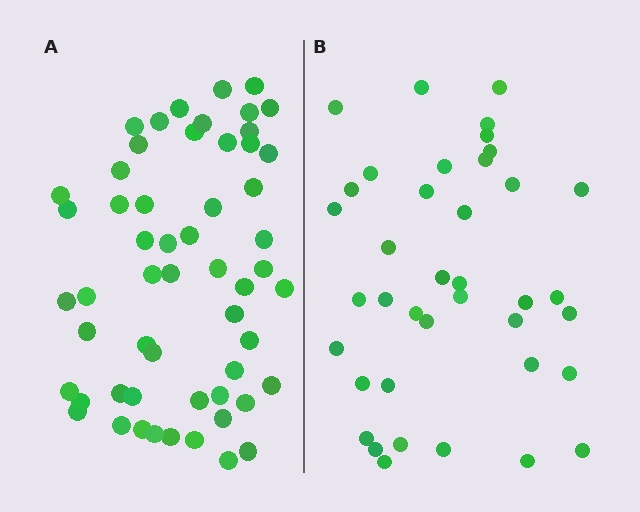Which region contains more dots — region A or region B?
Region A (the left region) has more dots.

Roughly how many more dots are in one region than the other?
Region A has approximately 15 more dots than region B.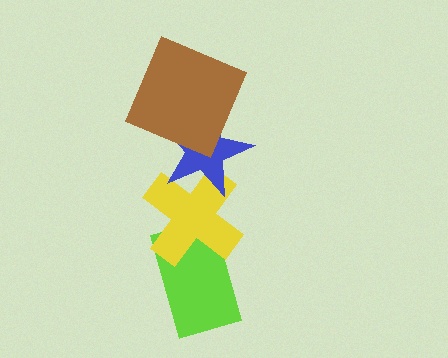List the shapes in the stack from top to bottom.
From top to bottom: the brown square, the blue star, the yellow cross, the lime rectangle.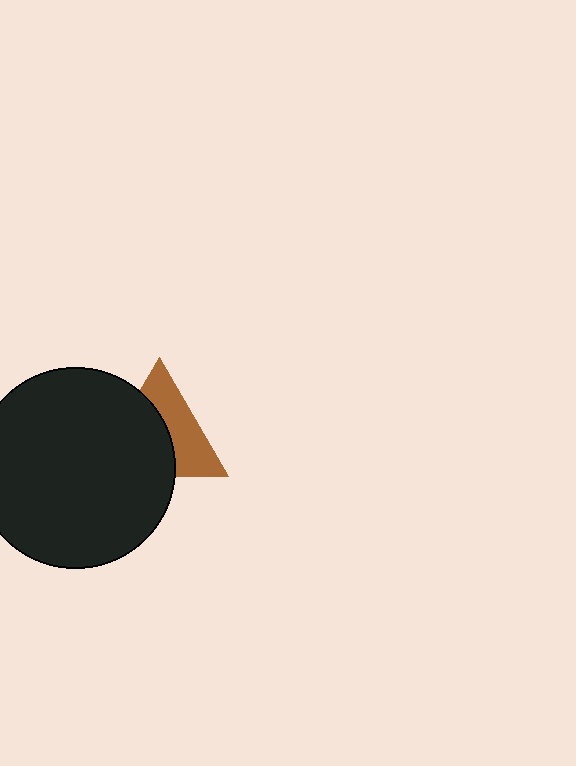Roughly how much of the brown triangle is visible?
About half of it is visible (roughly 47%).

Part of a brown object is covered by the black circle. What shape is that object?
It is a triangle.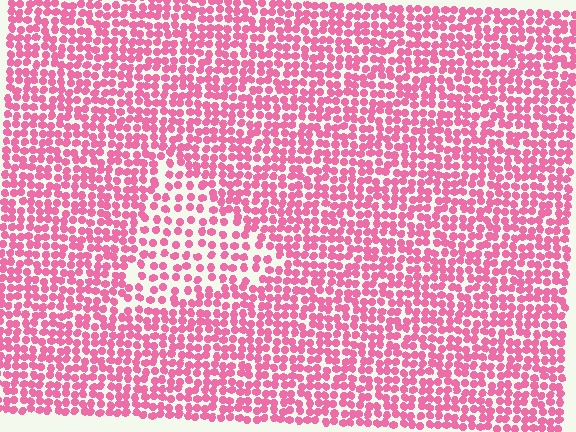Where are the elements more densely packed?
The elements are more densely packed outside the triangle boundary.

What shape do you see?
I see a triangle.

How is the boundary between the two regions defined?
The boundary is defined by a change in element density (approximately 1.8x ratio). All elements are the same color, size, and shape.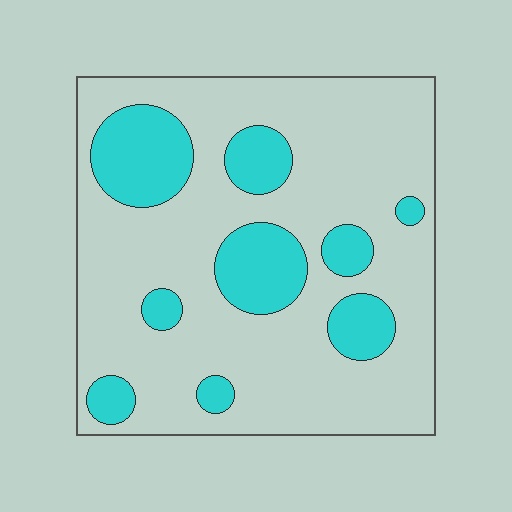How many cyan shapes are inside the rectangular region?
9.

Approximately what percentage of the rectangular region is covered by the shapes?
Approximately 25%.